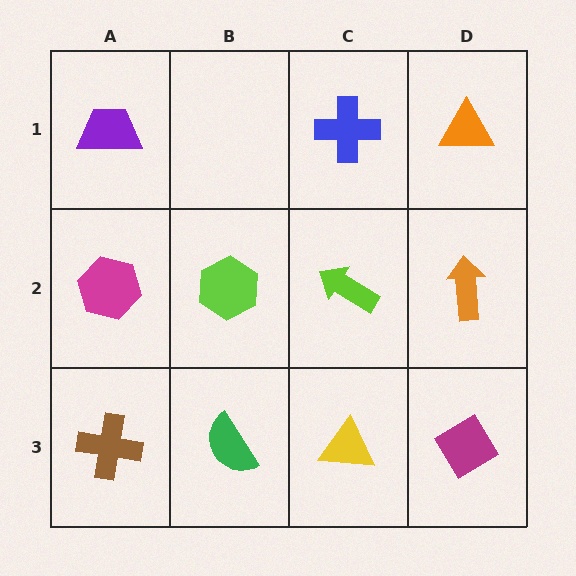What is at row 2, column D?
An orange arrow.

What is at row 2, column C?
A lime arrow.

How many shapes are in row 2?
4 shapes.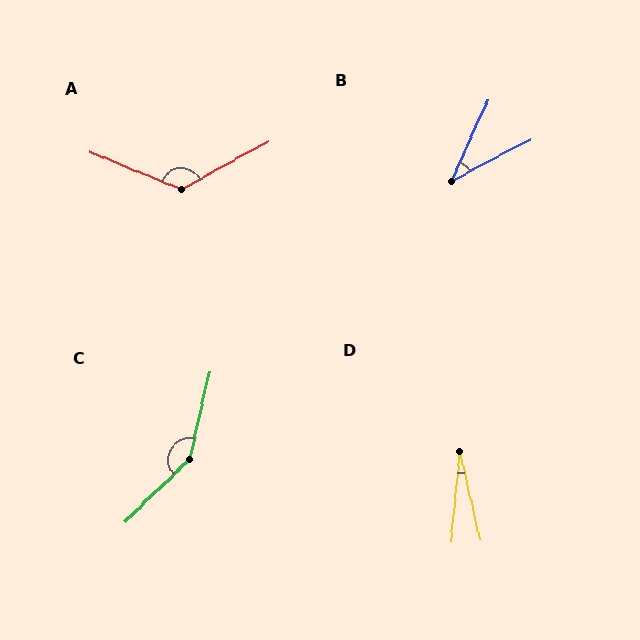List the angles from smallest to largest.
D (18°), B (37°), A (129°), C (147°).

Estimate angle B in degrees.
Approximately 37 degrees.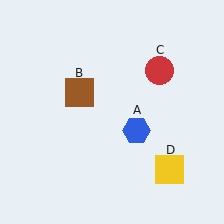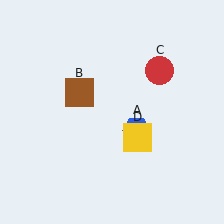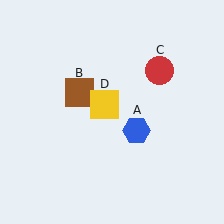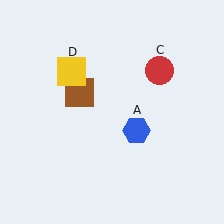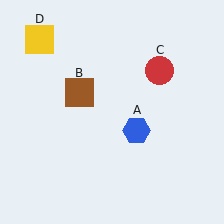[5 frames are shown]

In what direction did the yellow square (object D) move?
The yellow square (object D) moved up and to the left.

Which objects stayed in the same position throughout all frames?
Blue hexagon (object A) and brown square (object B) and red circle (object C) remained stationary.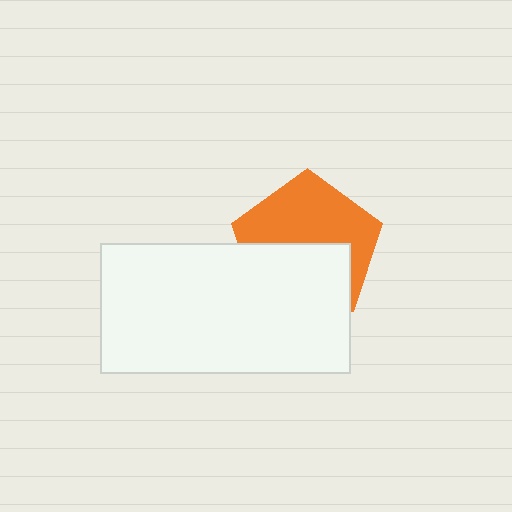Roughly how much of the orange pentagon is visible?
About half of it is visible (roughly 54%).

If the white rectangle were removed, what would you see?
You would see the complete orange pentagon.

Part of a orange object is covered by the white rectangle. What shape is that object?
It is a pentagon.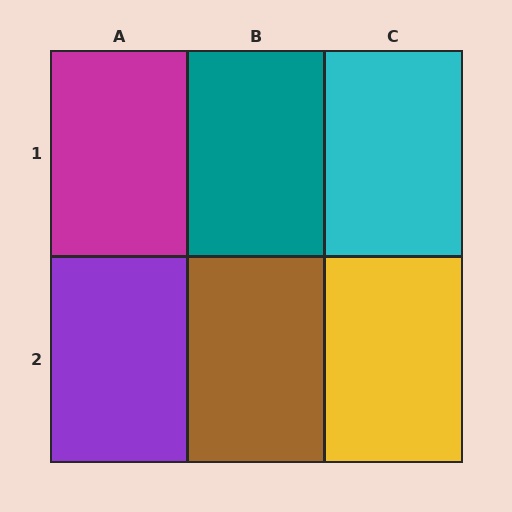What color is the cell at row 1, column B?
Teal.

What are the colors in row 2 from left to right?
Purple, brown, yellow.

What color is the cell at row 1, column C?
Cyan.